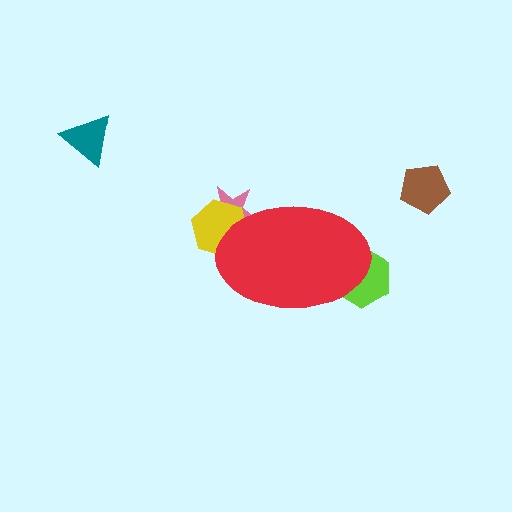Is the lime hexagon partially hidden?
Yes, the lime hexagon is partially hidden behind the red ellipse.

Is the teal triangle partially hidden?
No, the teal triangle is fully visible.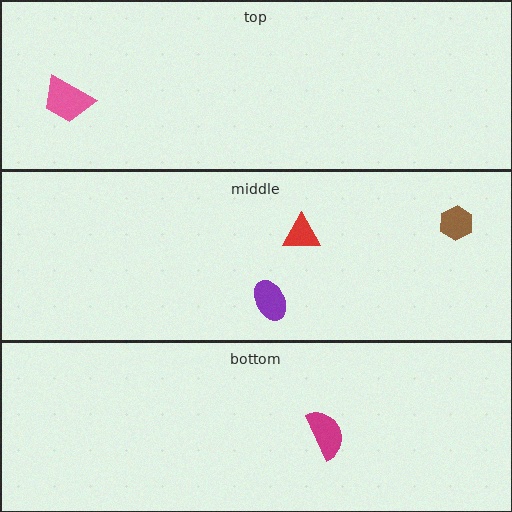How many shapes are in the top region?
1.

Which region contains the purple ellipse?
The middle region.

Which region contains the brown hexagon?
The middle region.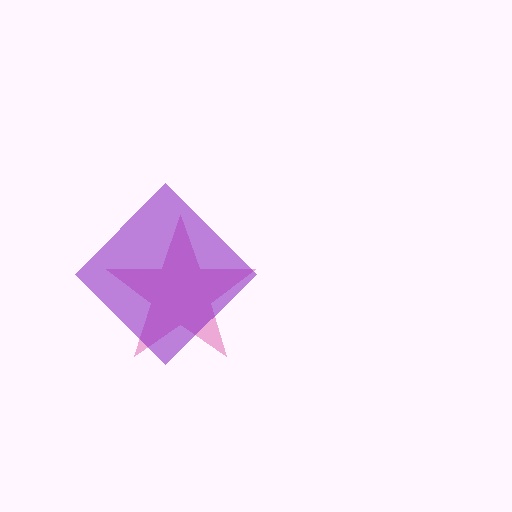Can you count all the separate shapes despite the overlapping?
Yes, there are 2 separate shapes.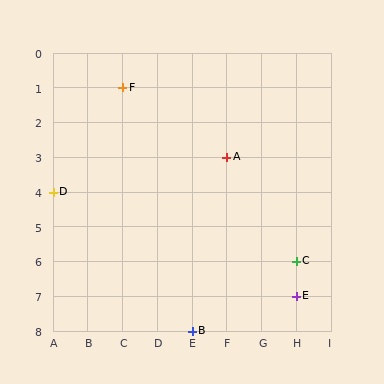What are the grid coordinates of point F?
Point F is at grid coordinates (C, 1).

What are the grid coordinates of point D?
Point D is at grid coordinates (A, 4).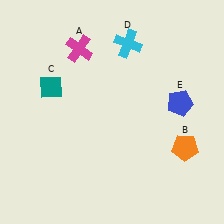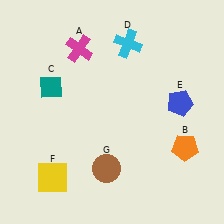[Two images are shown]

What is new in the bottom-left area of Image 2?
A brown circle (G) was added in the bottom-left area of Image 2.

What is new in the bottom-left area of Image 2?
A yellow square (F) was added in the bottom-left area of Image 2.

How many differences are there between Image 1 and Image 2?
There are 2 differences between the two images.